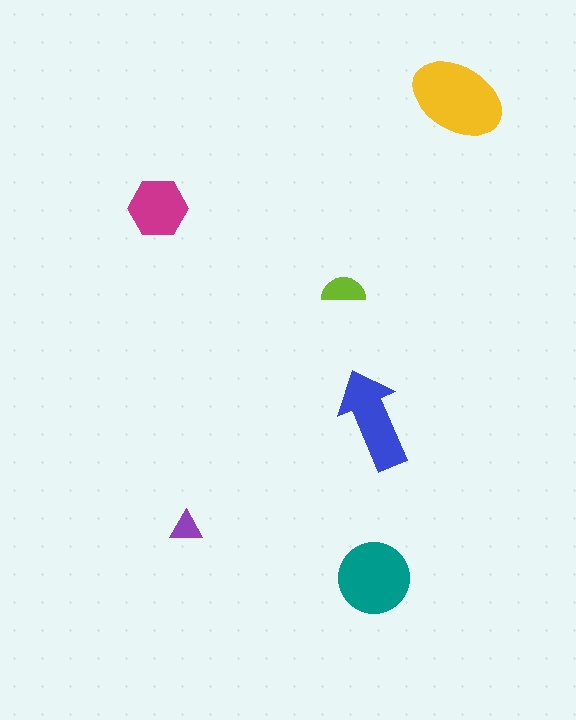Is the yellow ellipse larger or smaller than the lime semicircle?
Larger.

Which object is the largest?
The yellow ellipse.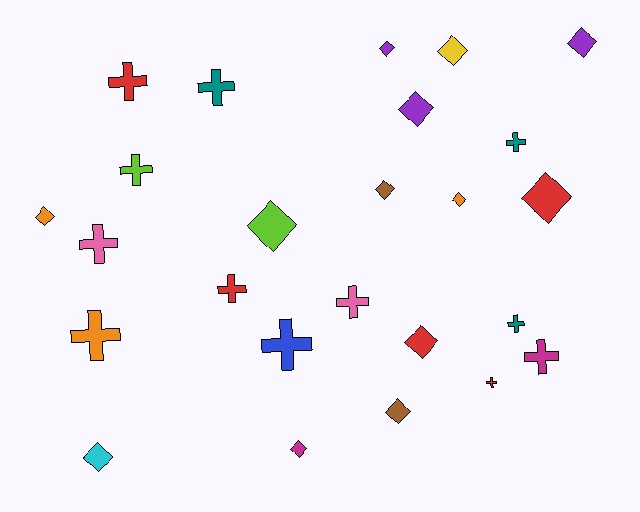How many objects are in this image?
There are 25 objects.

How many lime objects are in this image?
There are 2 lime objects.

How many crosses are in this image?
There are 12 crosses.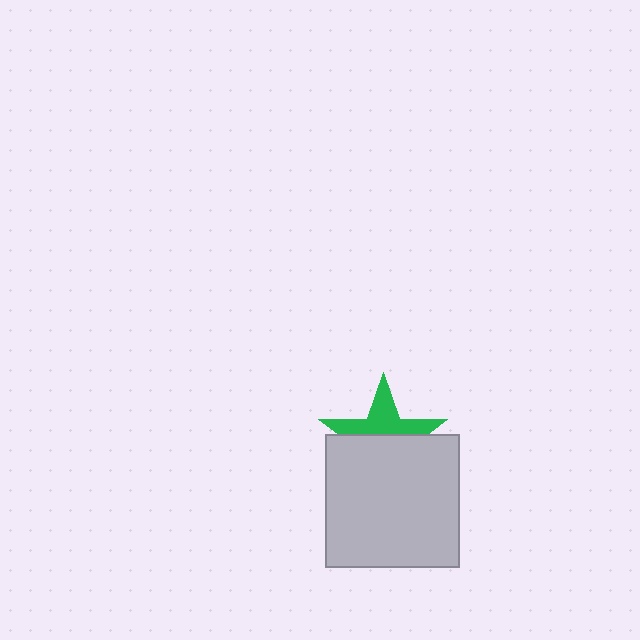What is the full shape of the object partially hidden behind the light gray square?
The partially hidden object is a green star.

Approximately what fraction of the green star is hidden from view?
Roughly 57% of the green star is hidden behind the light gray square.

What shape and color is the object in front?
The object in front is a light gray square.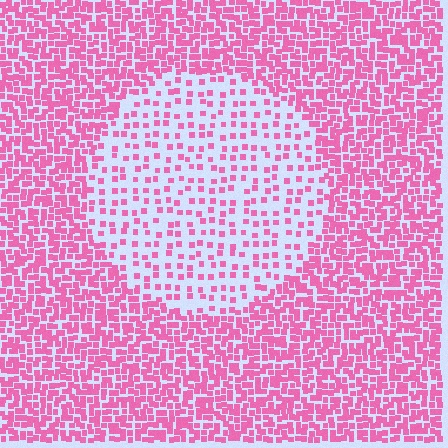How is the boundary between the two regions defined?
The boundary is defined by a change in element density (approximately 2.6x ratio). All elements are the same color, size, and shape.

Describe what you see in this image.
The image contains small pink elements arranged at two different densities. A circle-shaped region is visible where the elements are less densely packed than the surrounding area.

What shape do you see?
I see a circle.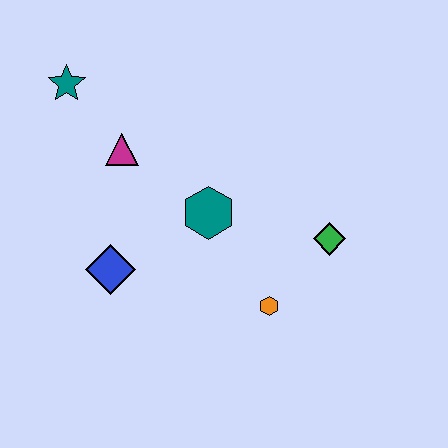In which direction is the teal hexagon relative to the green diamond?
The teal hexagon is to the left of the green diamond.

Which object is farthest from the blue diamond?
The green diamond is farthest from the blue diamond.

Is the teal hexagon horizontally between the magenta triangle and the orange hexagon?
Yes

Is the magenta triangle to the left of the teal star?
No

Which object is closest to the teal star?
The magenta triangle is closest to the teal star.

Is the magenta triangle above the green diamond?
Yes